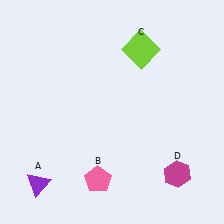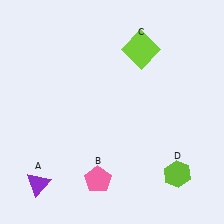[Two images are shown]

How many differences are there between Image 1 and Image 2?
There is 1 difference between the two images.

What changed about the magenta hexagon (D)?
In Image 1, D is magenta. In Image 2, it changed to lime.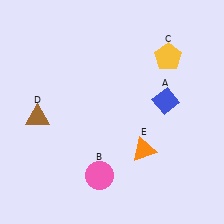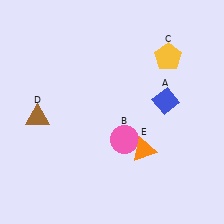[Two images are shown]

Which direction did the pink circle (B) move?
The pink circle (B) moved up.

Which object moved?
The pink circle (B) moved up.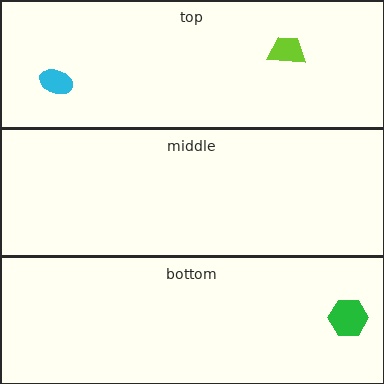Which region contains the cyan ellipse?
The top region.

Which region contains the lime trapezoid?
The top region.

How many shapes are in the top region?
2.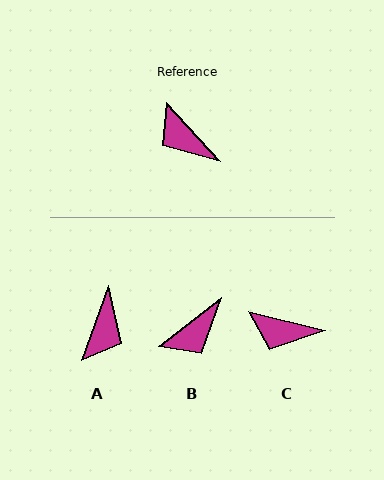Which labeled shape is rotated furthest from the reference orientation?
A, about 119 degrees away.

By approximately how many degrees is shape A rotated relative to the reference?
Approximately 119 degrees counter-clockwise.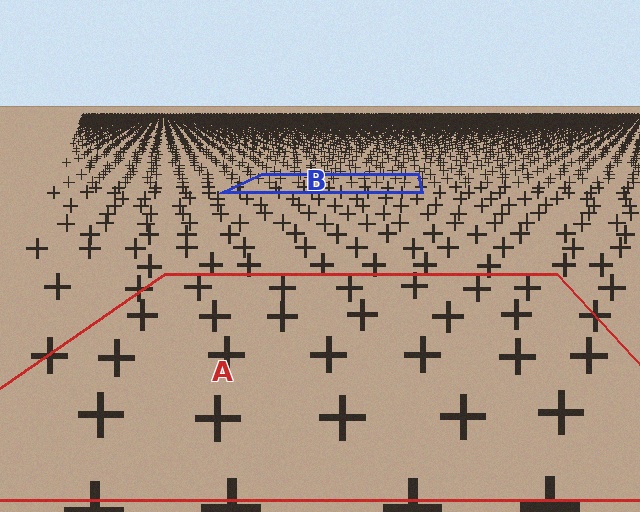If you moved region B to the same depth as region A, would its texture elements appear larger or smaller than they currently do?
They would appear larger. At a closer depth, the same texture elements are projected at a bigger on-screen size.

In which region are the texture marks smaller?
The texture marks are smaller in region B, because it is farther away.